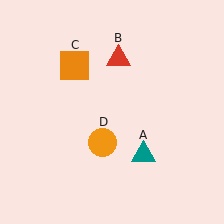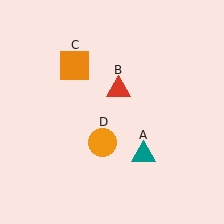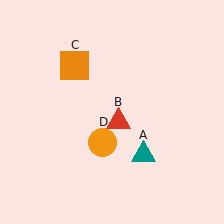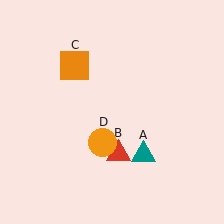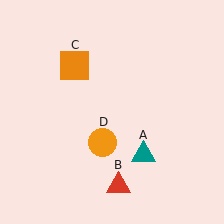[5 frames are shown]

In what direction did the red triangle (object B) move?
The red triangle (object B) moved down.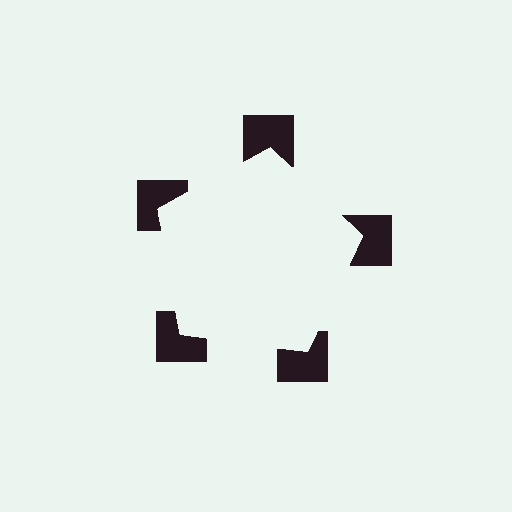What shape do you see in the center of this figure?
An illusory pentagon — its edges are inferred from the aligned wedge cuts in the notched squares, not physically drawn.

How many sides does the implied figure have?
5 sides.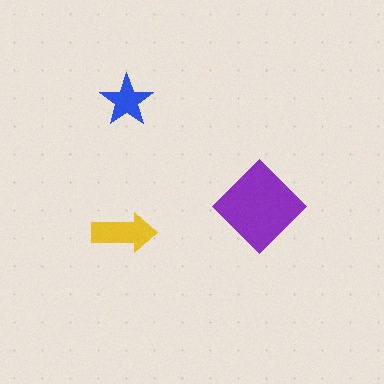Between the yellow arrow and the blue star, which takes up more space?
The yellow arrow.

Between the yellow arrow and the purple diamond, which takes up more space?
The purple diamond.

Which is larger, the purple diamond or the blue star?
The purple diamond.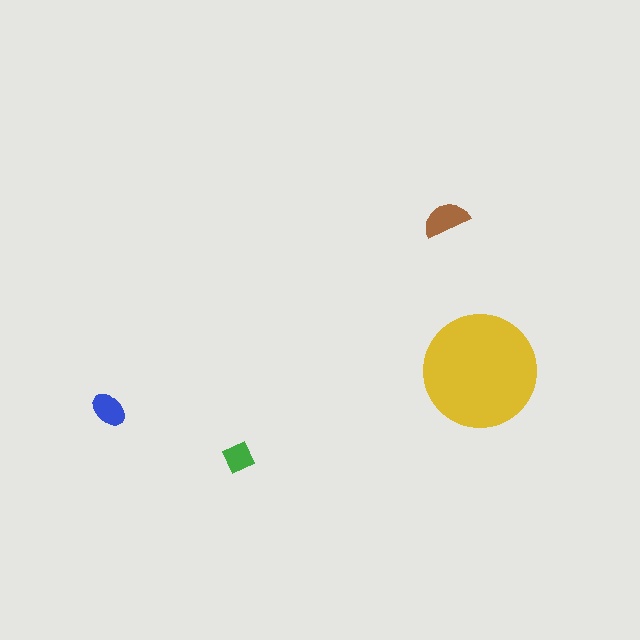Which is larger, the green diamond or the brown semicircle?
The brown semicircle.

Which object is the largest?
The yellow circle.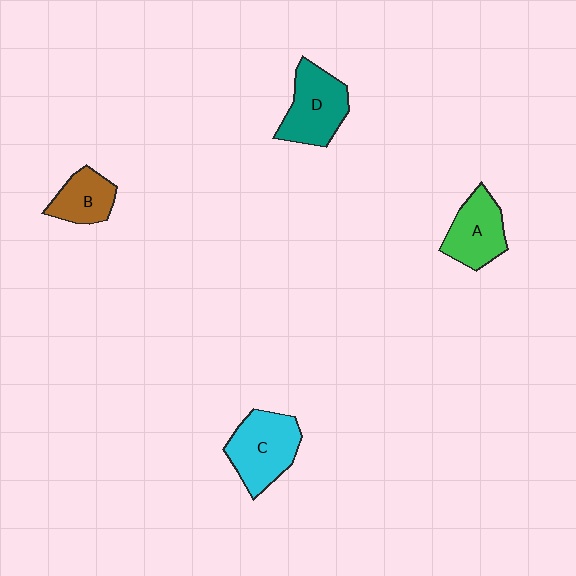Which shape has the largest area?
Shape C (cyan).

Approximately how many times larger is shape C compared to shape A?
Approximately 1.2 times.